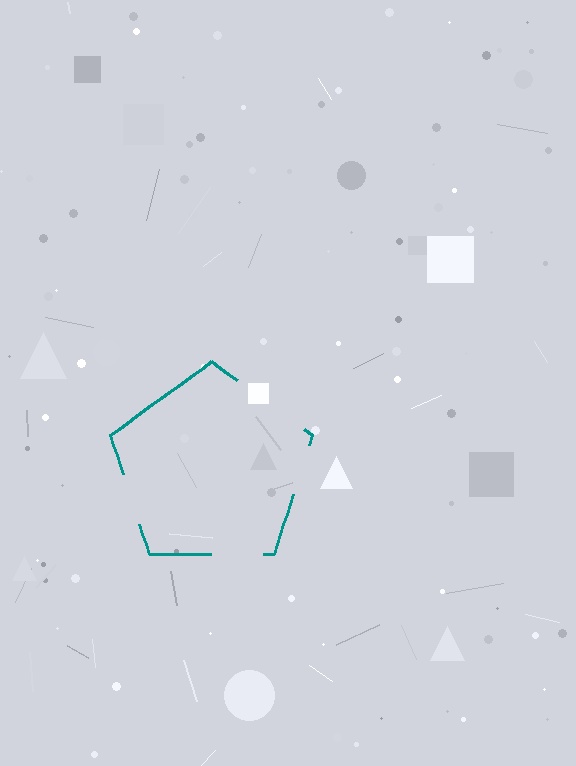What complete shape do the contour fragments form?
The contour fragments form a pentagon.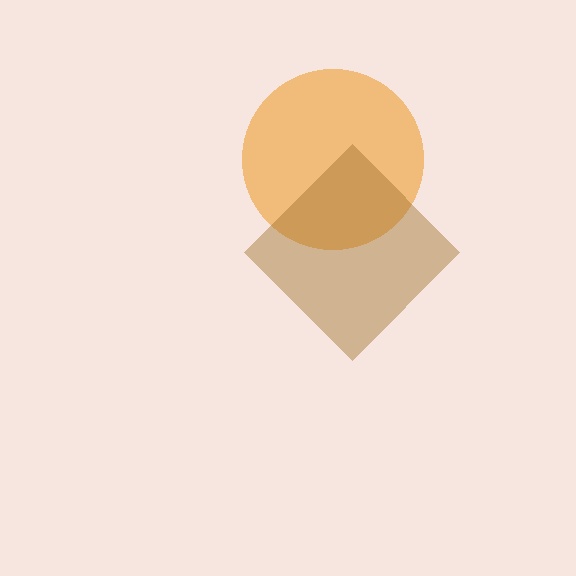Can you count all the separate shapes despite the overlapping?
Yes, there are 2 separate shapes.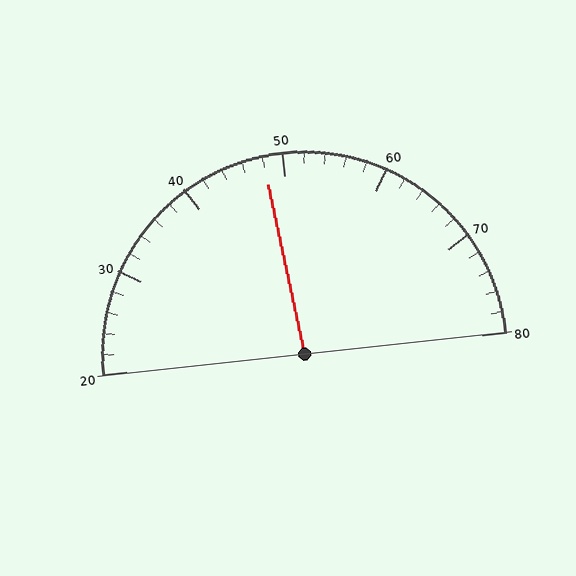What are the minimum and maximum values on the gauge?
The gauge ranges from 20 to 80.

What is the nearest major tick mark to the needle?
The nearest major tick mark is 50.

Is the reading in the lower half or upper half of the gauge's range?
The reading is in the lower half of the range (20 to 80).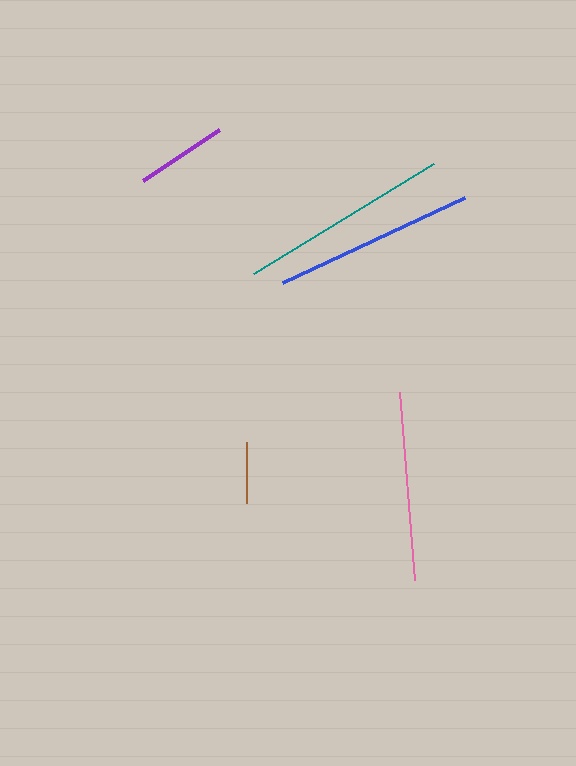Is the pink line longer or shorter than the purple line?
The pink line is longer than the purple line.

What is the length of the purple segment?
The purple segment is approximately 92 pixels long.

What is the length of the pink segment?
The pink segment is approximately 188 pixels long.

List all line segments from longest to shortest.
From longest to shortest: teal, blue, pink, purple, brown.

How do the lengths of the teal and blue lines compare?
The teal and blue lines are approximately the same length.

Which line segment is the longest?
The teal line is the longest at approximately 211 pixels.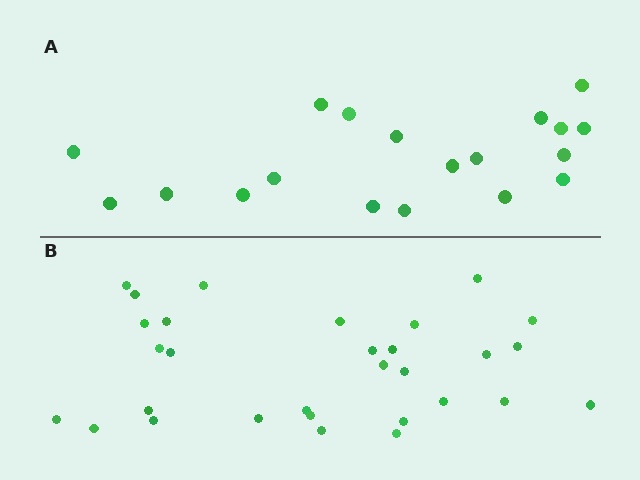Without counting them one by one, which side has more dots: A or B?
Region B (the bottom region) has more dots.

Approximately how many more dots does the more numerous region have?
Region B has roughly 12 or so more dots than region A.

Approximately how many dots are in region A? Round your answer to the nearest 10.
About 20 dots. (The exact count is 19, which rounds to 20.)